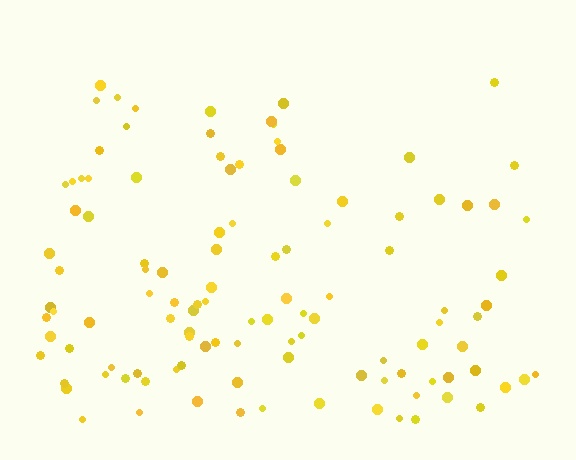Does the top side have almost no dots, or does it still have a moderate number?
Still a moderate number, just noticeably fewer than the bottom.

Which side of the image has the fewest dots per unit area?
The top.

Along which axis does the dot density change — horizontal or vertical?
Vertical.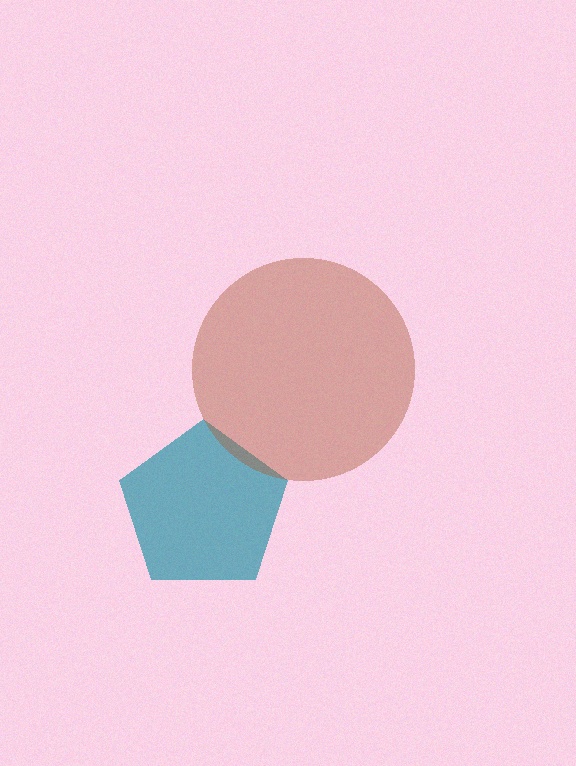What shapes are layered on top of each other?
The layered shapes are: a teal pentagon, a brown circle.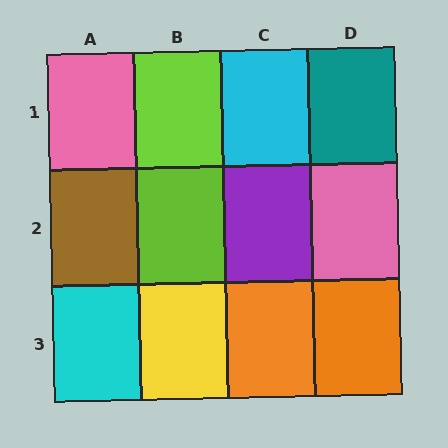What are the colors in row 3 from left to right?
Cyan, yellow, orange, orange.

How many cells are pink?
2 cells are pink.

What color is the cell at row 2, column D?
Pink.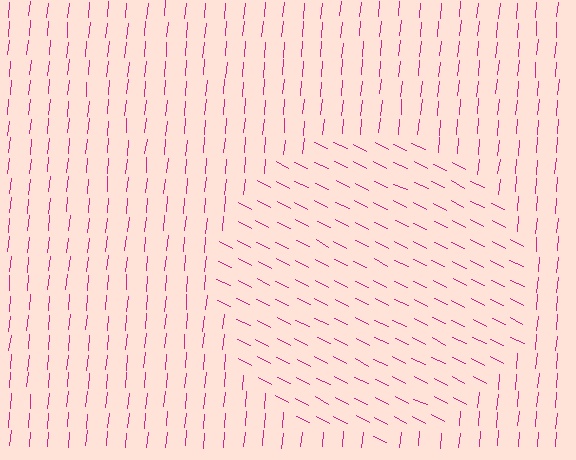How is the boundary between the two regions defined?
The boundary is defined purely by a change in line orientation (approximately 69 degrees difference). All lines are the same color and thickness.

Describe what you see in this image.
The image is filled with small magenta line segments. A circle region in the image has lines oriented differently from the surrounding lines, creating a visible texture boundary.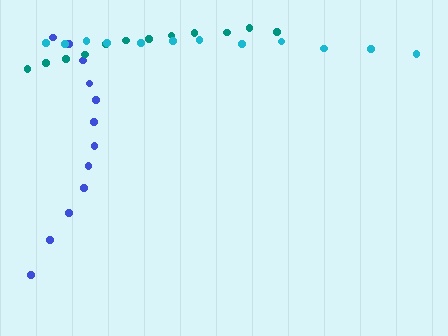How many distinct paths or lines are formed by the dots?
There are 3 distinct paths.